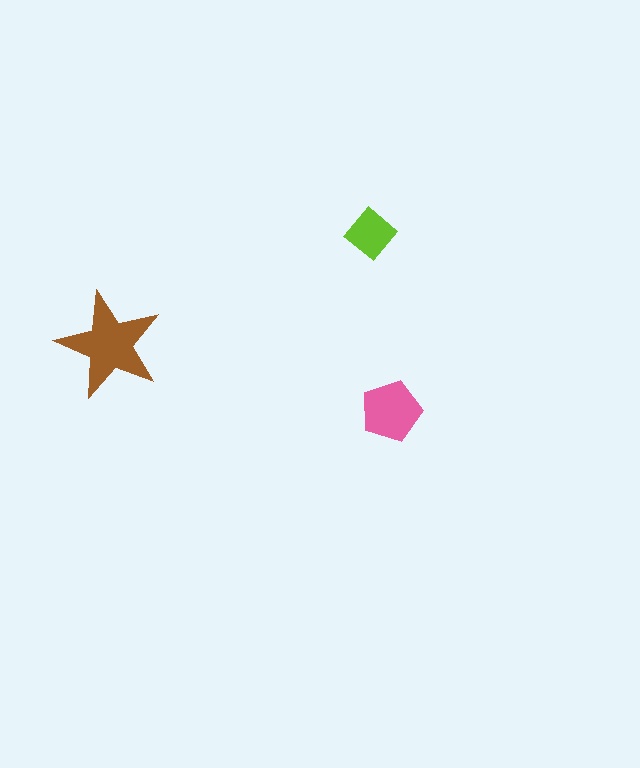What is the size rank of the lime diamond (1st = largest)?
3rd.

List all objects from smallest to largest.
The lime diamond, the pink pentagon, the brown star.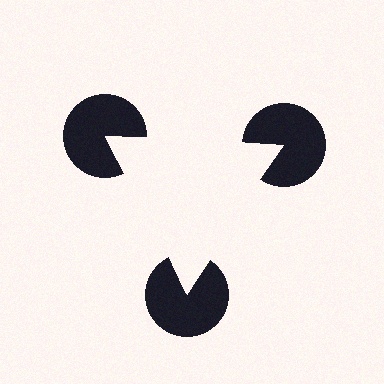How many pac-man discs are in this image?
There are 3 — one at each vertex of the illusory triangle.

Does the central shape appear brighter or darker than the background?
It typically appears slightly brighter than the background, even though no actual brightness change is drawn.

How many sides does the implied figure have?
3 sides.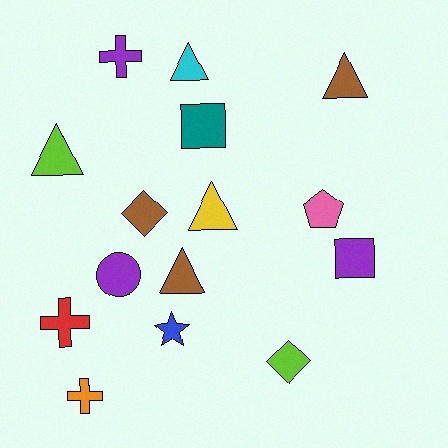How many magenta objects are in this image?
There are no magenta objects.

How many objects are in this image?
There are 15 objects.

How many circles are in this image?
There is 1 circle.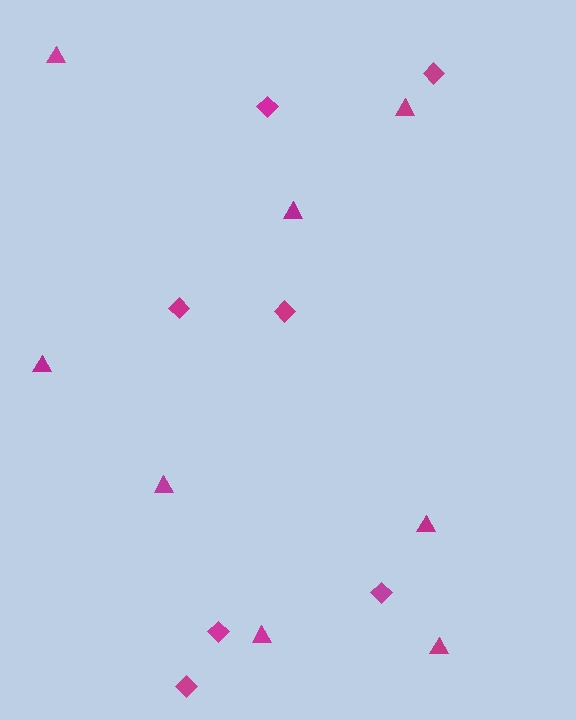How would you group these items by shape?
There are 2 groups: one group of triangles (8) and one group of diamonds (7).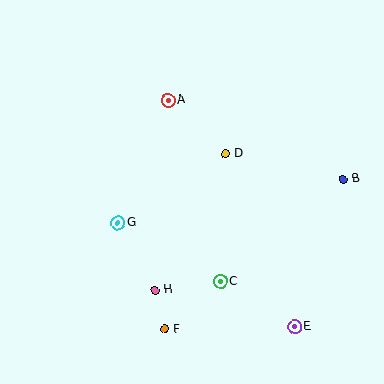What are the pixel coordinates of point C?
Point C is at (221, 281).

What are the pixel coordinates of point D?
Point D is at (226, 154).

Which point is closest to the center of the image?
Point D at (226, 154) is closest to the center.